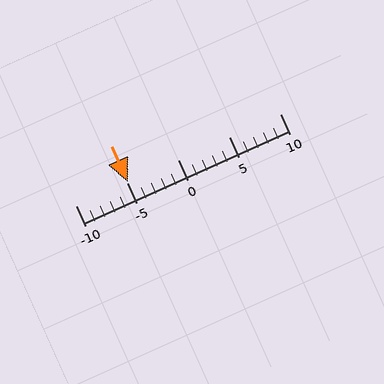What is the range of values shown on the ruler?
The ruler shows values from -10 to 10.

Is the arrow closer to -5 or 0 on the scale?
The arrow is closer to -5.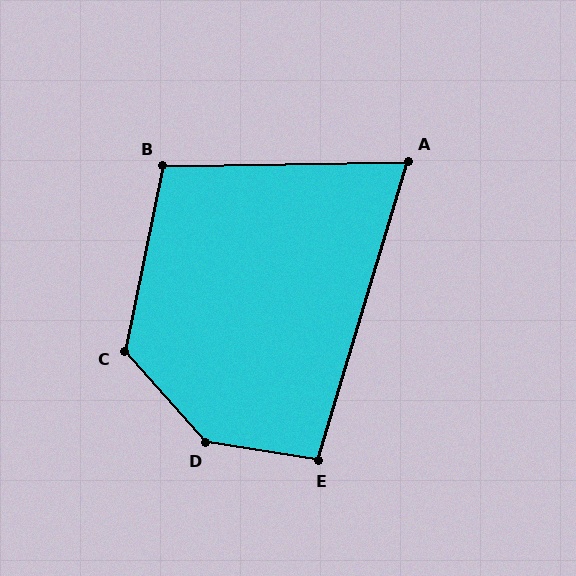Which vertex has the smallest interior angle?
A, at approximately 72 degrees.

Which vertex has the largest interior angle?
D, at approximately 141 degrees.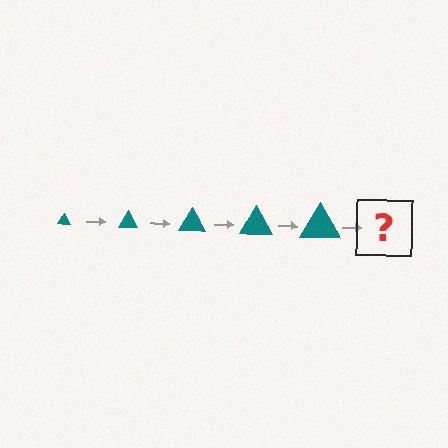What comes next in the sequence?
The next element should be a teal triangle, larger than the previous one.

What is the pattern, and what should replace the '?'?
The pattern is that the triangle gets progressively larger each step. The '?' should be a teal triangle, larger than the previous one.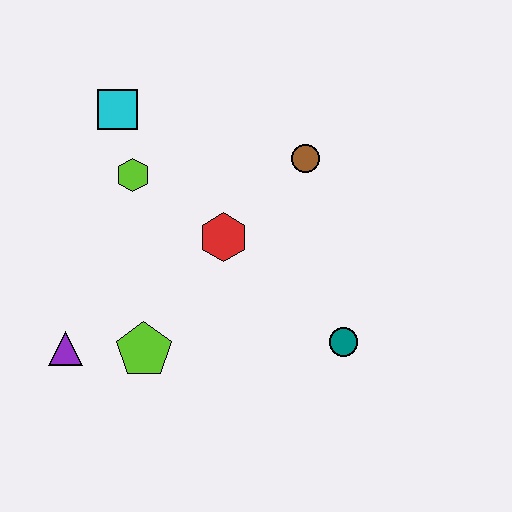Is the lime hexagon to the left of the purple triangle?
No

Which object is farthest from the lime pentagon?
The brown circle is farthest from the lime pentagon.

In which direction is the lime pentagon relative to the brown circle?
The lime pentagon is below the brown circle.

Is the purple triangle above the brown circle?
No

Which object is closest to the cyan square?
The lime hexagon is closest to the cyan square.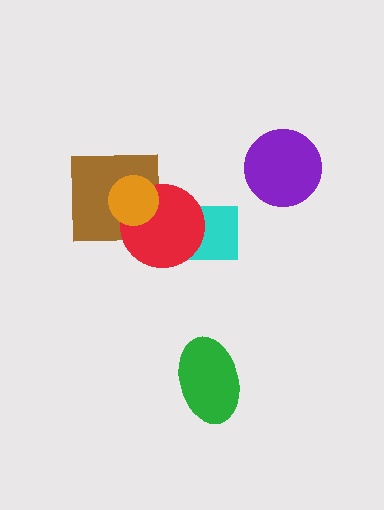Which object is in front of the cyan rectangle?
The red circle is in front of the cyan rectangle.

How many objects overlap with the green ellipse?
0 objects overlap with the green ellipse.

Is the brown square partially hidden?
Yes, it is partially covered by another shape.